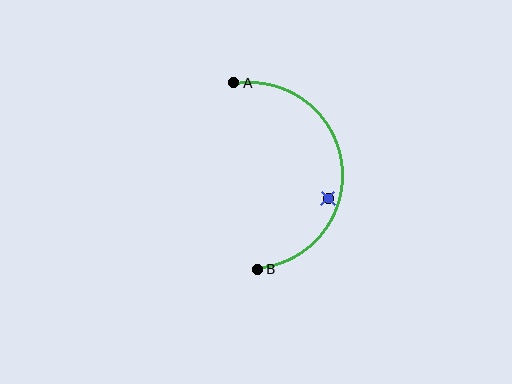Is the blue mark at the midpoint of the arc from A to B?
No — the blue mark does not lie on the arc at all. It sits slightly inside the curve.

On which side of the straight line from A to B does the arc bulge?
The arc bulges to the right of the straight line connecting A and B.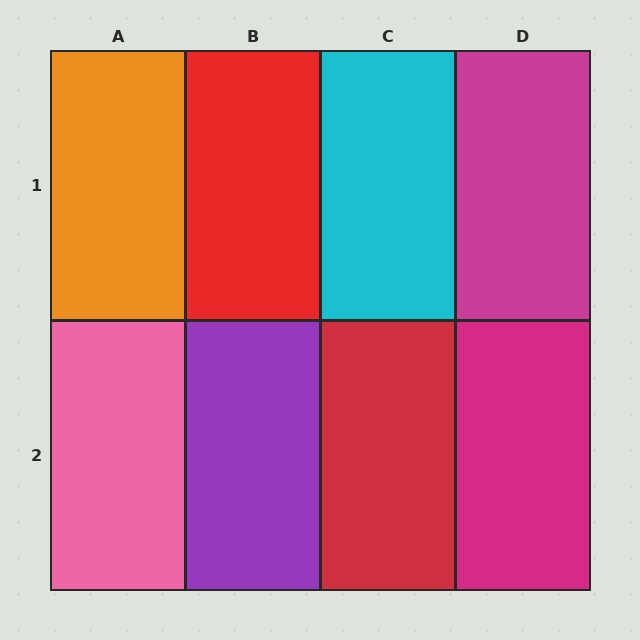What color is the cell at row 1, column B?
Red.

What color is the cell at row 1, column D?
Magenta.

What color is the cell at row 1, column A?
Orange.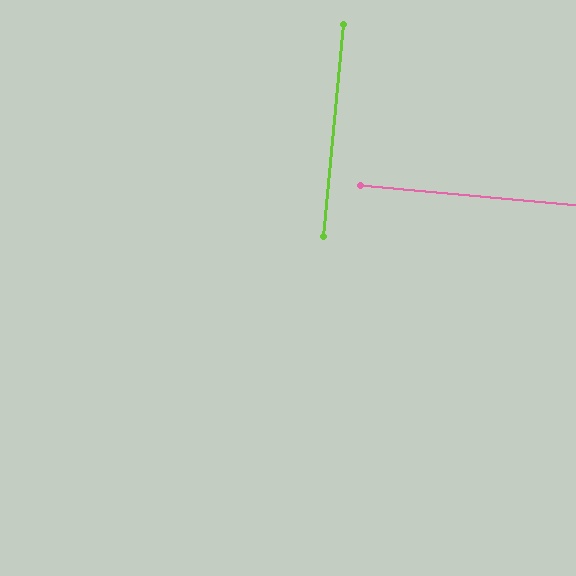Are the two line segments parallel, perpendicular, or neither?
Perpendicular — they meet at approximately 90°.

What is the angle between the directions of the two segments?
Approximately 90 degrees.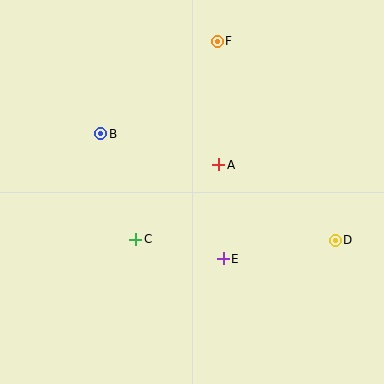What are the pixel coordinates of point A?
Point A is at (219, 165).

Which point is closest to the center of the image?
Point A at (219, 165) is closest to the center.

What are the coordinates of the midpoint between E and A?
The midpoint between E and A is at (221, 212).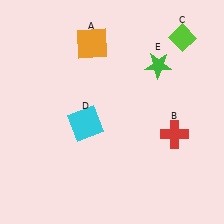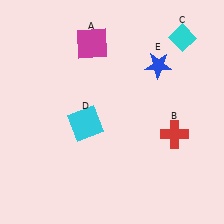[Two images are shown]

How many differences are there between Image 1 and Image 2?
There are 3 differences between the two images.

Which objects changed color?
A changed from orange to magenta. C changed from lime to cyan. E changed from green to blue.